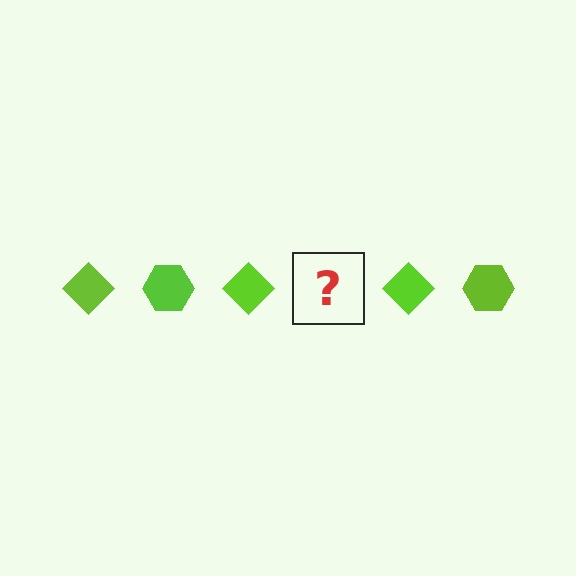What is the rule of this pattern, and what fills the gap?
The rule is that the pattern cycles through diamond, hexagon shapes in lime. The gap should be filled with a lime hexagon.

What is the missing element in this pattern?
The missing element is a lime hexagon.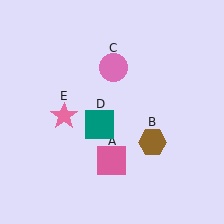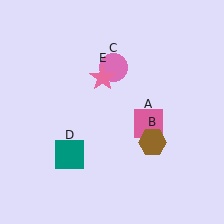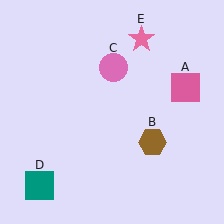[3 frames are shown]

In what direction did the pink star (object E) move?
The pink star (object E) moved up and to the right.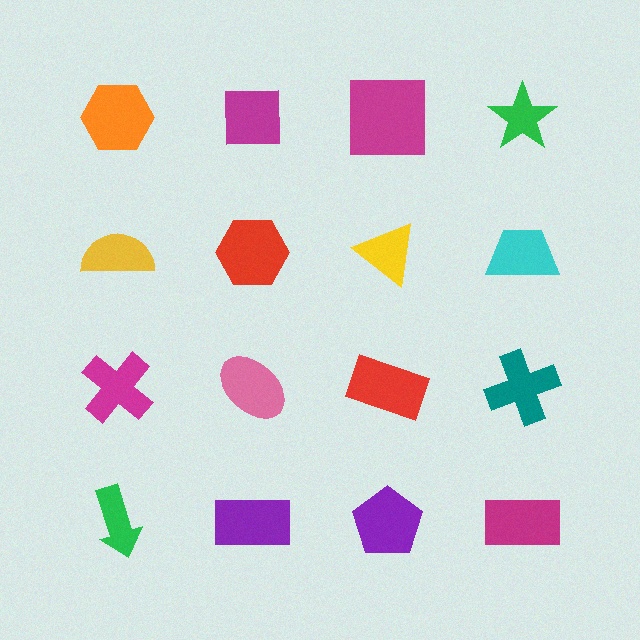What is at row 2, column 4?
A cyan trapezoid.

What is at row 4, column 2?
A purple rectangle.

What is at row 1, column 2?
A magenta square.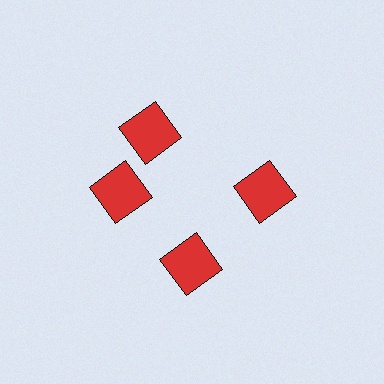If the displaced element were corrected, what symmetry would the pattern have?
It would have 4-fold rotational symmetry — the pattern would map onto itself every 90 degrees.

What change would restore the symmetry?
The symmetry would be restored by rotating it back into even spacing with its neighbors so that all 4 squares sit at equal angles and equal distance from the center.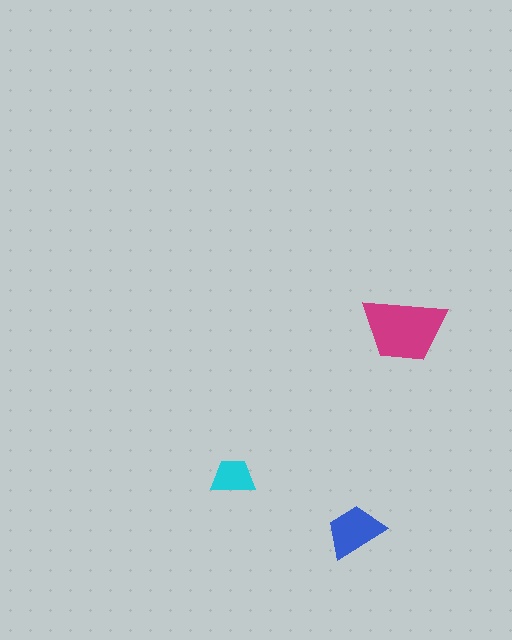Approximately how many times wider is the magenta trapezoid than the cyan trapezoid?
About 2 times wider.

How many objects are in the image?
There are 3 objects in the image.